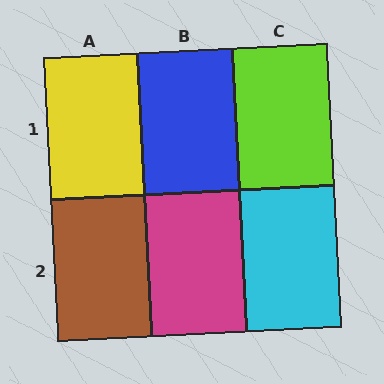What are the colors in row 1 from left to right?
Yellow, blue, lime.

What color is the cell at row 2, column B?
Magenta.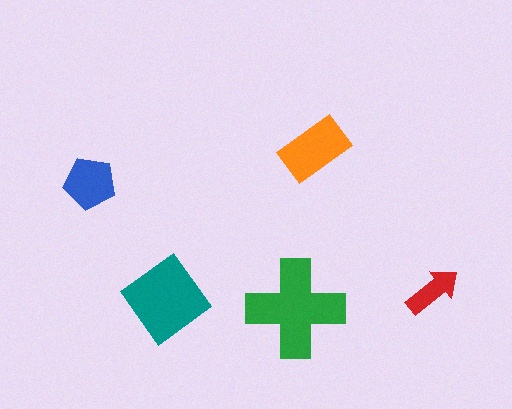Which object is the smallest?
The red arrow.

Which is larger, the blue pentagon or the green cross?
The green cross.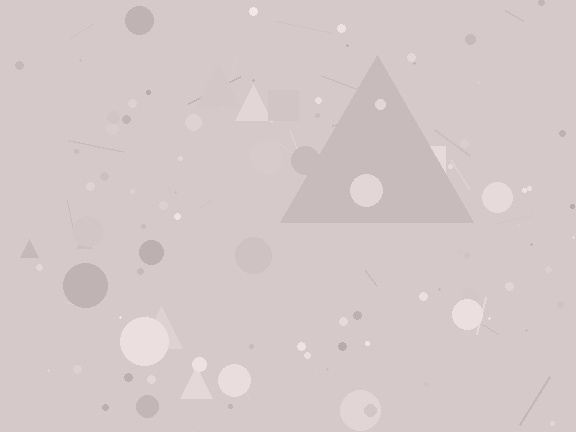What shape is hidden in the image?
A triangle is hidden in the image.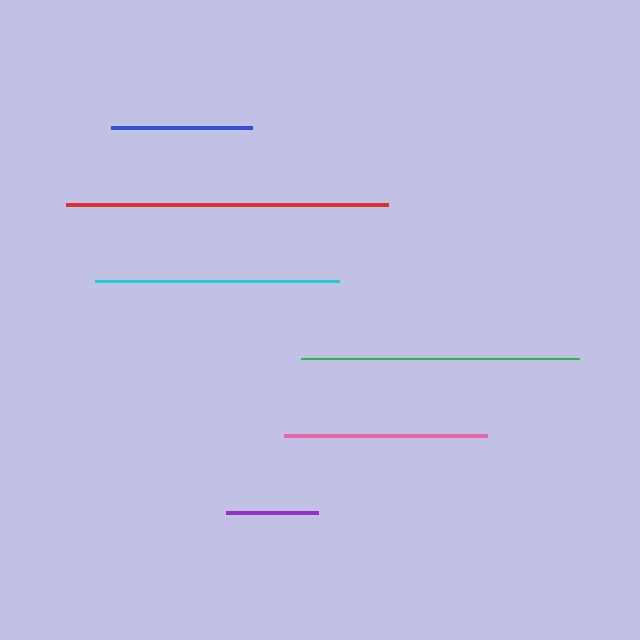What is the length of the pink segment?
The pink segment is approximately 203 pixels long.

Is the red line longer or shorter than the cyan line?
The red line is longer than the cyan line.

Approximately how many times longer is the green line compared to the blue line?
The green line is approximately 2.0 times the length of the blue line.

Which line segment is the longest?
The red line is the longest at approximately 322 pixels.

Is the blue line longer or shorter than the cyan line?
The cyan line is longer than the blue line.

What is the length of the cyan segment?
The cyan segment is approximately 244 pixels long.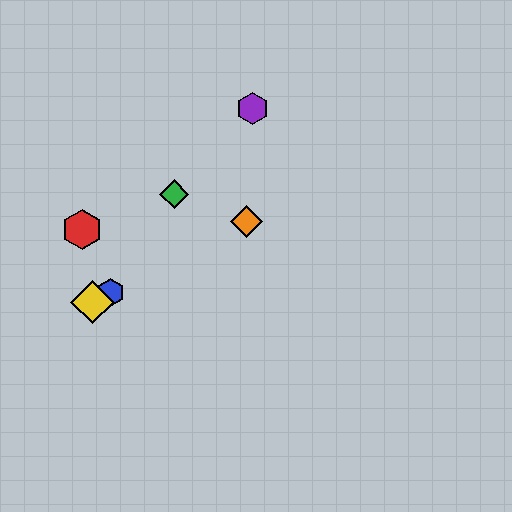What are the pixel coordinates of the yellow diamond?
The yellow diamond is at (93, 302).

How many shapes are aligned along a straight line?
3 shapes (the blue hexagon, the yellow diamond, the orange diamond) are aligned along a straight line.